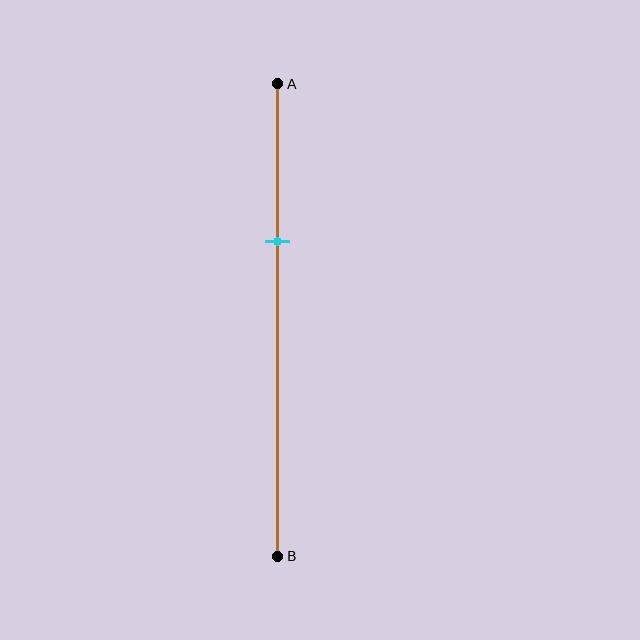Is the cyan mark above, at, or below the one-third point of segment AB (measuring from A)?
The cyan mark is approximately at the one-third point of segment AB.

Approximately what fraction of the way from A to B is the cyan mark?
The cyan mark is approximately 35% of the way from A to B.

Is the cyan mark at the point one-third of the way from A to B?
Yes, the mark is approximately at the one-third point.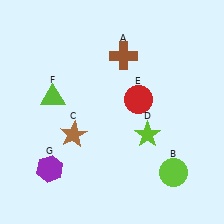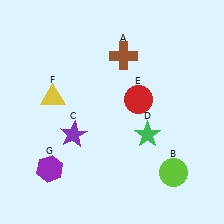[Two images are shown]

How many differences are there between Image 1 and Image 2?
There are 3 differences between the two images.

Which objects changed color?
C changed from brown to purple. D changed from lime to green. F changed from lime to yellow.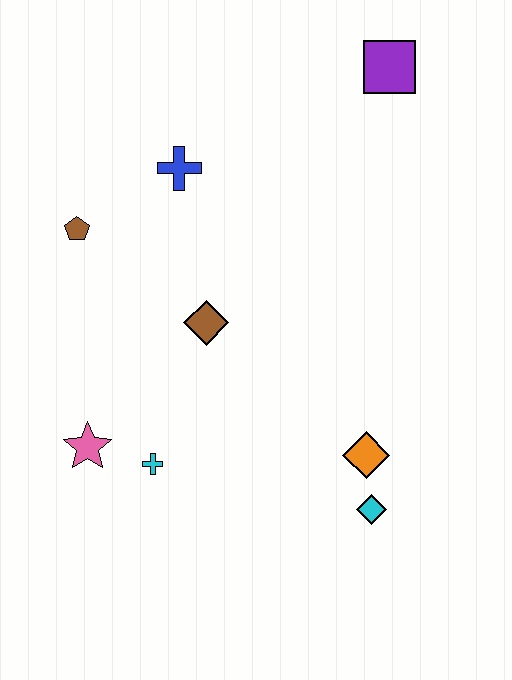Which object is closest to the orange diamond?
The cyan diamond is closest to the orange diamond.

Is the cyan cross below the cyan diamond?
No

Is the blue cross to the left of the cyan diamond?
Yes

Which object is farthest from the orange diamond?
The purple square is farthest from the orange diamond.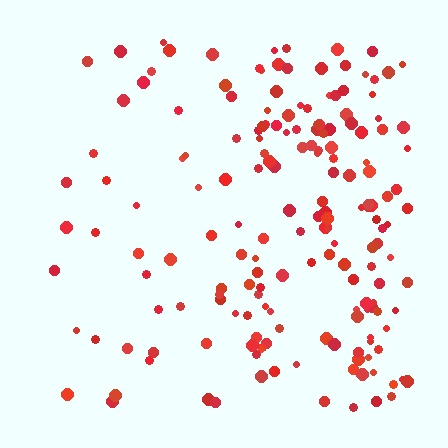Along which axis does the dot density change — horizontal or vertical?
Horizontal.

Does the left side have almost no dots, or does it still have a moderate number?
Still a moderate number, just noticeably fewer than the right.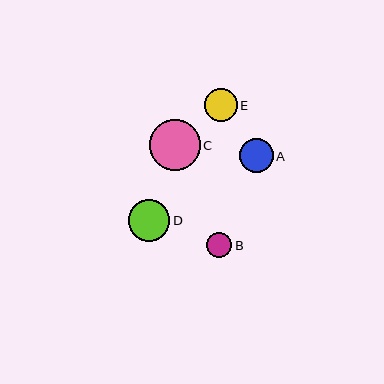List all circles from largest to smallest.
From largest to smallest: C, D, A, E, B.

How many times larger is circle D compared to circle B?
Circle D is approximately 1.7 times the size of circle B.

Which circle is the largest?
Circle C is the largest with a size of approximately 51 pixels.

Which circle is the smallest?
Circle B is the smallest with a size of approximately 25 pixels.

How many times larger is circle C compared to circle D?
Circle C is approximately 1.2 times the size of circle D.